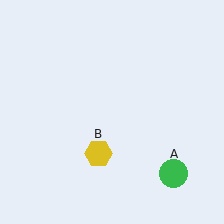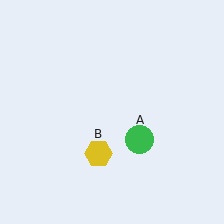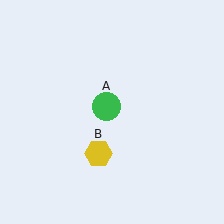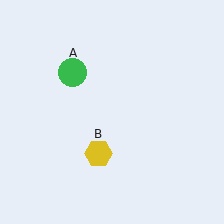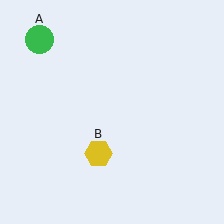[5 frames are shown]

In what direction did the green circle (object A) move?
The green circle (object A) moved up and to the left.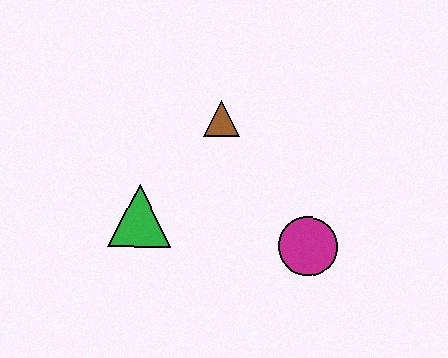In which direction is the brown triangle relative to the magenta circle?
The brown triangle is above the magenta circle.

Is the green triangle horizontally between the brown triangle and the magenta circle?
No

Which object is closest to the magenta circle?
The brown triangle is closest to the magenta circle.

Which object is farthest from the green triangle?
The magenta circle is farthest from the green triangle.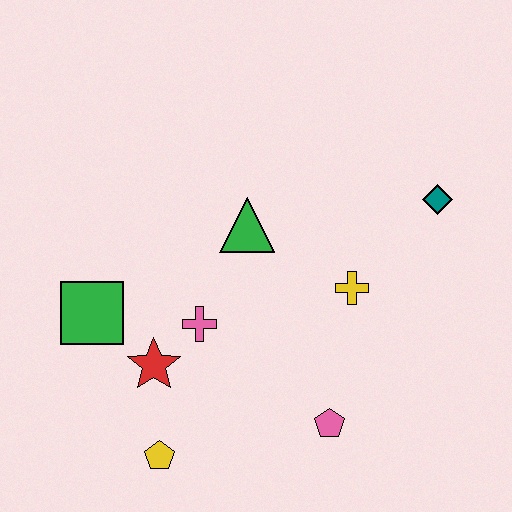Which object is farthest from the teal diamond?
The yellow pentagon is farthest from the teal diamond.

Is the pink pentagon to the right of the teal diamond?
No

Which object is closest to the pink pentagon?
The yellow cross is closest to the pink pentagon.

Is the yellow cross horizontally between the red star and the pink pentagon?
No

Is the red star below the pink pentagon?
No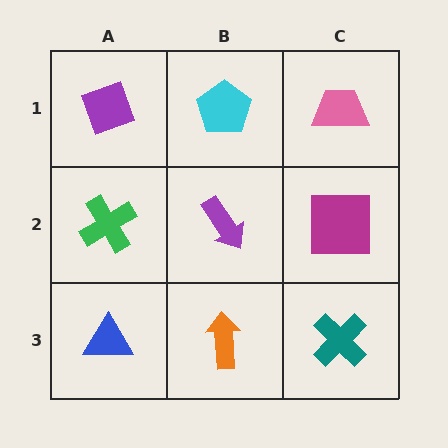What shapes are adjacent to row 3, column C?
A magenta square (row 2, column C), an orange arrow (row 3, column B).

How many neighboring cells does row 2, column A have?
3.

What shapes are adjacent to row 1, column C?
A magenta square (row 2, column C), a cyan pentagon (row 1, column B).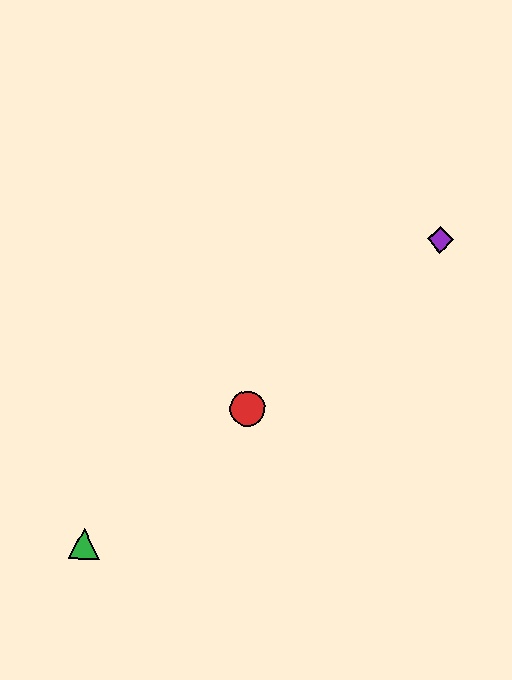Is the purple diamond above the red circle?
Yes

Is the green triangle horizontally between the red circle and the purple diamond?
No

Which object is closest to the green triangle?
The red circle is closest to the green triangle.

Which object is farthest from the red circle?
The purple diamond is farthest from the red circle.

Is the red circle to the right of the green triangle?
Yes